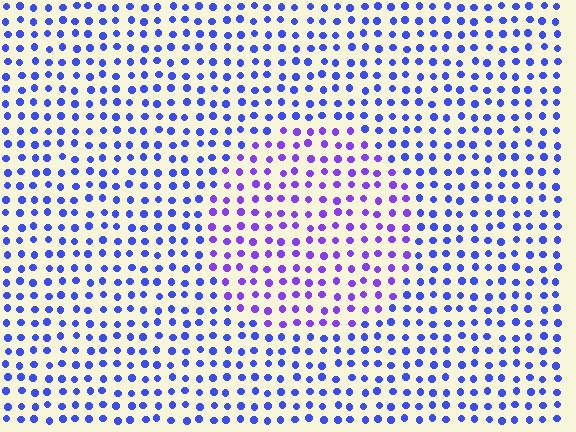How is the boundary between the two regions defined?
The boundary is defined purely by a slight shift in hue (about 32 degrees). Spacing, size, and orientation are identical on both sides.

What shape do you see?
I see a circle.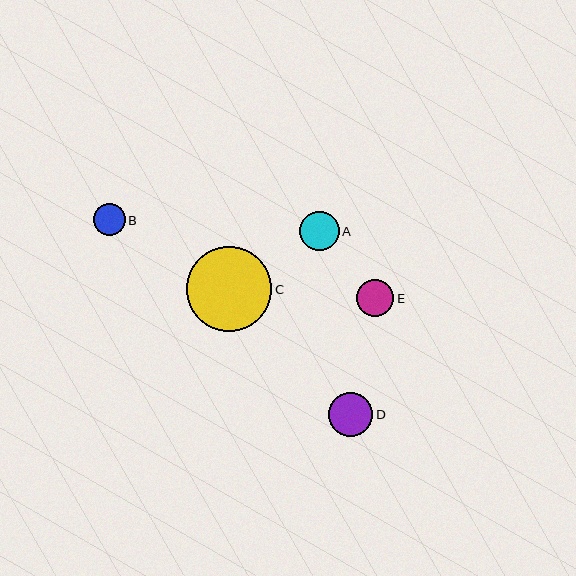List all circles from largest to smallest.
From largest to smallest: C, D, A, E, B.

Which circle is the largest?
Circle C is the largest with a size of approximately 85 pixels.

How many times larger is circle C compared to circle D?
Circle C is approximately 1.9 times the size of circle D.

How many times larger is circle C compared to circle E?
Circle C is approximately 2.3 times the size of circle E.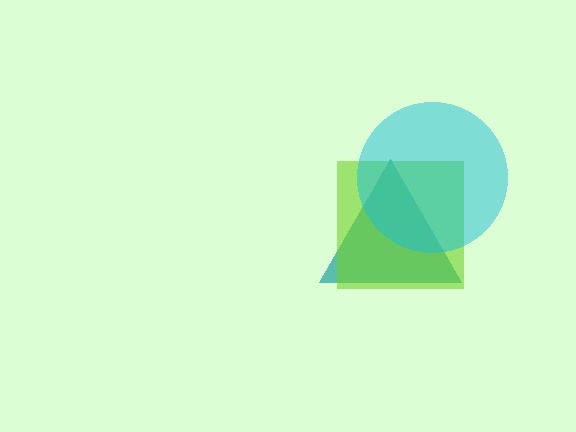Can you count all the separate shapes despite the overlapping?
Yes, there are 3 separate shapes.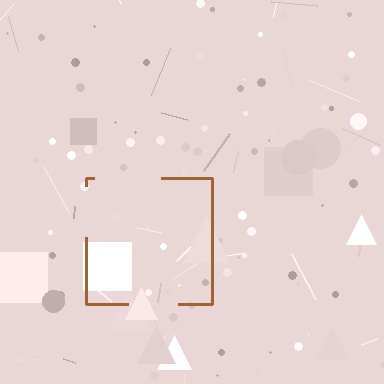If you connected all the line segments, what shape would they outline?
They would outline a square.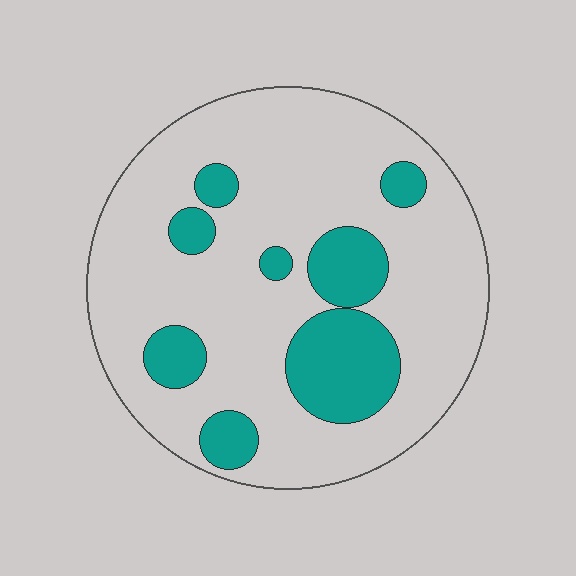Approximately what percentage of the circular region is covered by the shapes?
Approximately 20%.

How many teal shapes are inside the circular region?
8.